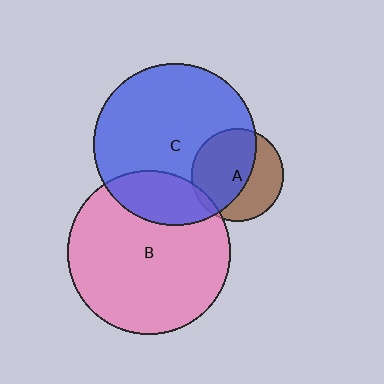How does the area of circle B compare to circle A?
Approximately 3.1 times.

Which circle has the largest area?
Circle B (pink).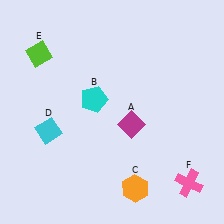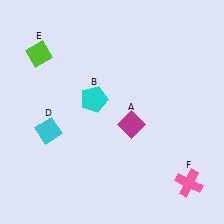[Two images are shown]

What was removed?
The orange hexagon (C) was removed in Image 2.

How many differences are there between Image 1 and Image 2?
There is 1 difference between the two images.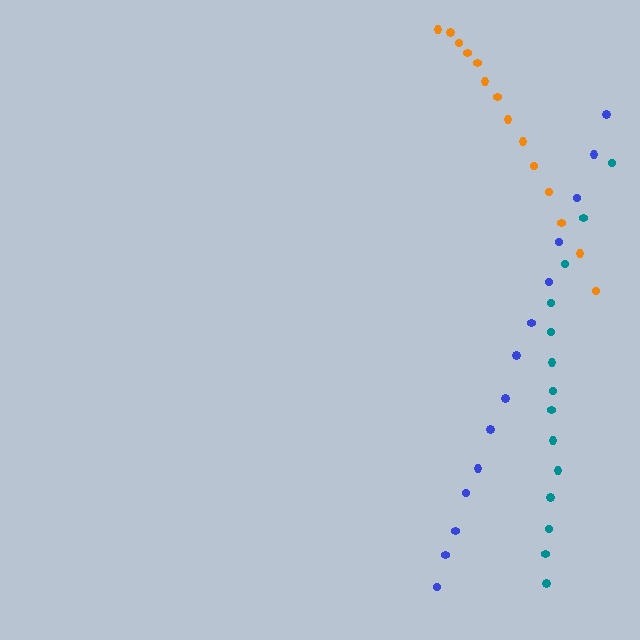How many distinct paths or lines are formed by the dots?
There are 3 distinct paths.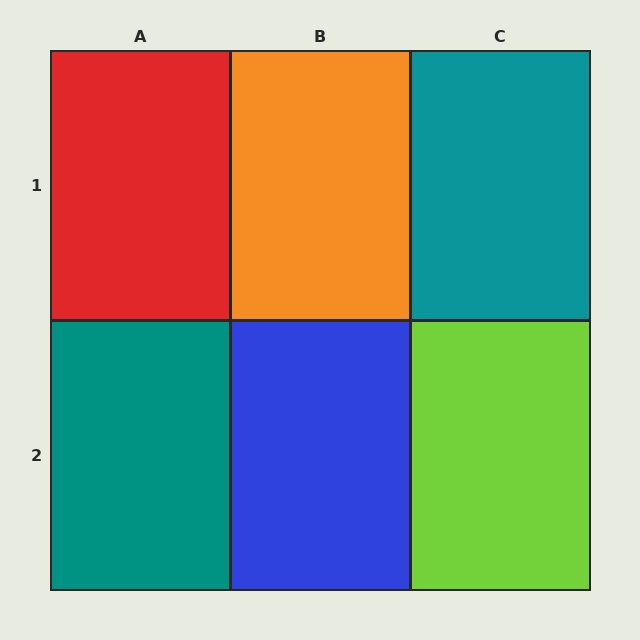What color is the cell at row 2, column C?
Lime.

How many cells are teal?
2 cells are teal.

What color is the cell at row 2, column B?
Blue.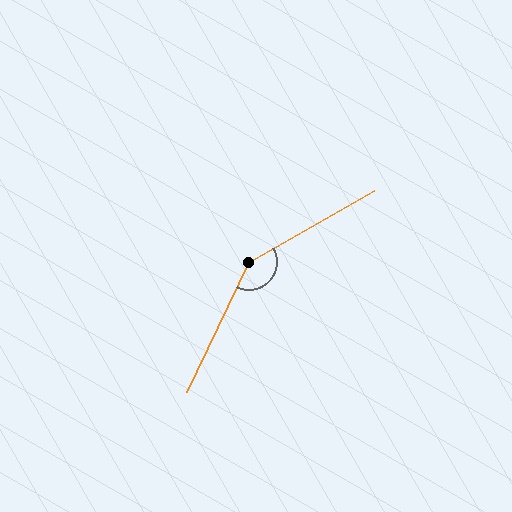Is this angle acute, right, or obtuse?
It is obtuse.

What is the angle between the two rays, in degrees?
Approximately 145 degrees.